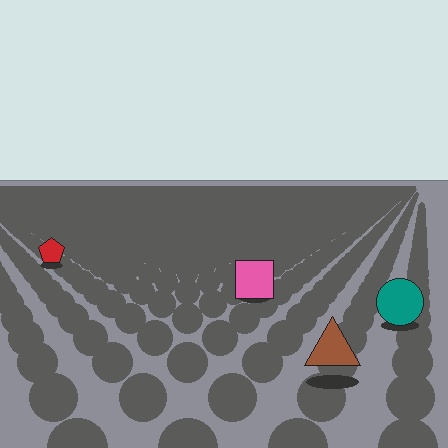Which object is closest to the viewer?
The brown triangle is closest. The texture marks near it are larger and more spread out.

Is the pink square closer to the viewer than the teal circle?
No. The teal circle is closer — you can tell from the texture gradient: the ground texture is coarser near it.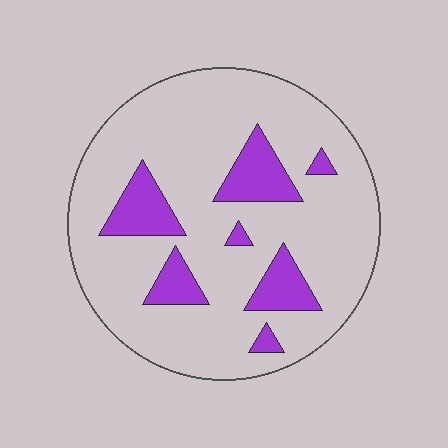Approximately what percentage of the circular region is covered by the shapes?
Approximately 15%.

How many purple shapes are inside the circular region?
7.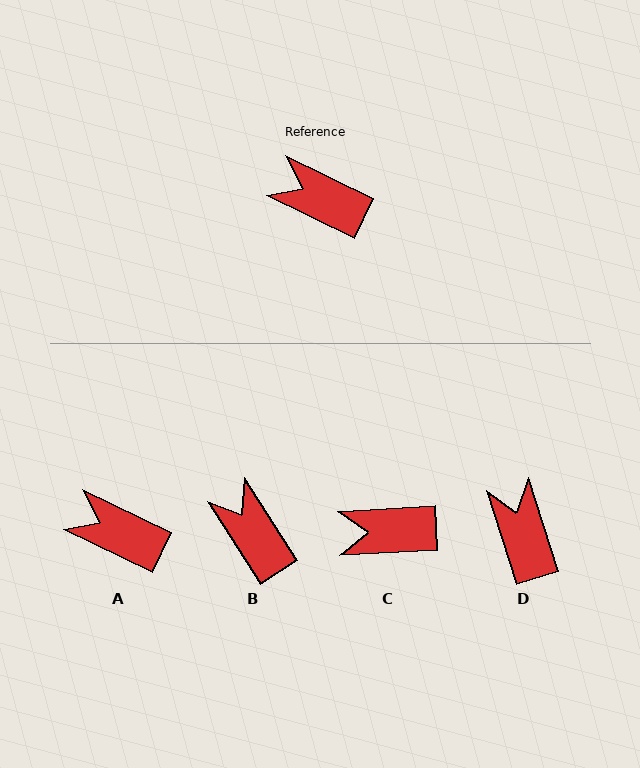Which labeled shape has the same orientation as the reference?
A.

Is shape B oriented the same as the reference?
No, it is off by about 32 degrees.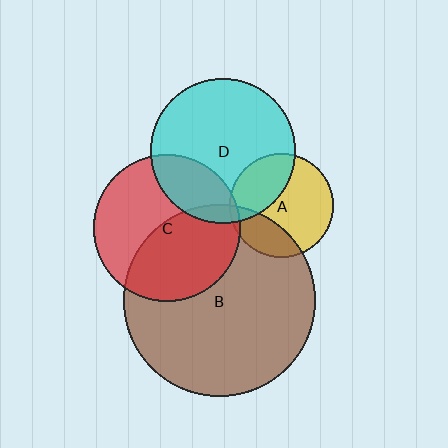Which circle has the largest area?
Circle B (brown).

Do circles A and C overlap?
Yes.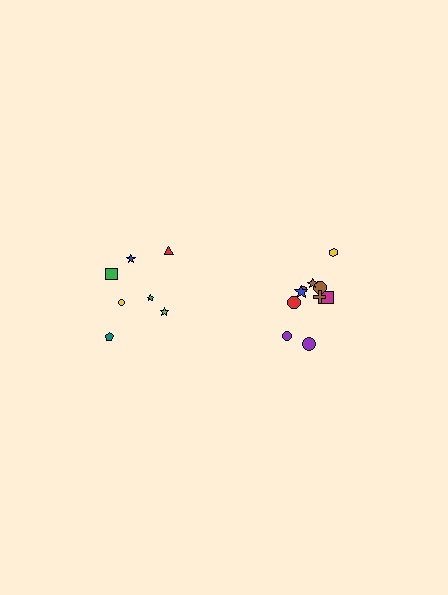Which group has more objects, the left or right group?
The right group.